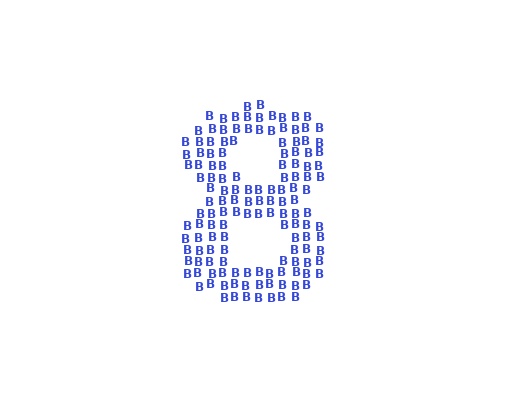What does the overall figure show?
The overall figure shows the digit 8.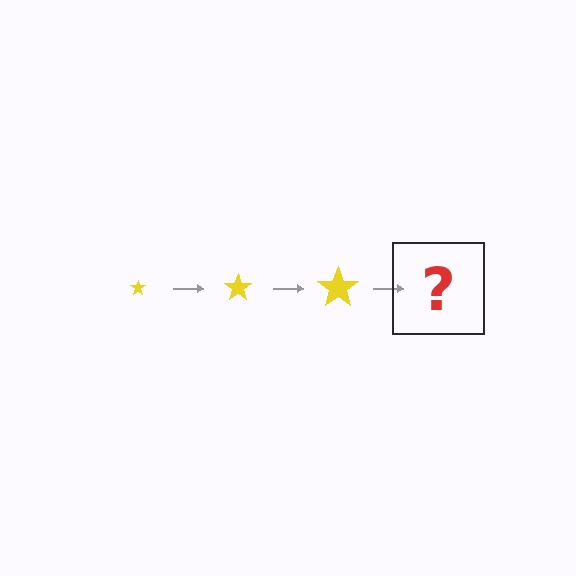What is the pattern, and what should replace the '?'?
The pattern is that the star gets progressively larger each step. The '?' should be a yellow star, larger than the previous one.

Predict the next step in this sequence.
The next step is a yellow star, larger than the previous one.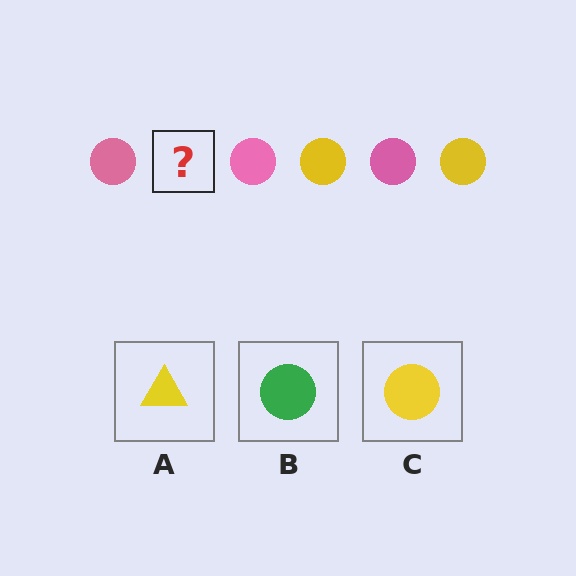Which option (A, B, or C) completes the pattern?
C.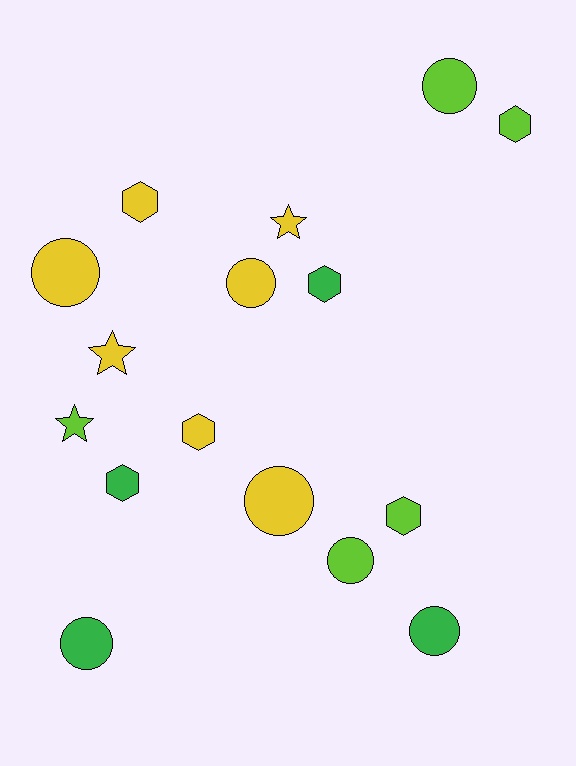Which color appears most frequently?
Yellow, with 7 objects.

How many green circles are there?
There are 2 green circles.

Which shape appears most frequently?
Circle, with 7 objects.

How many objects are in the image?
There are 16 objects.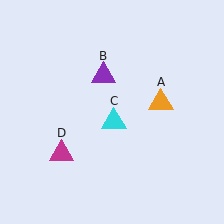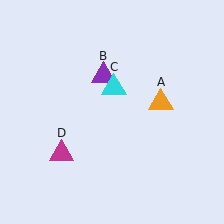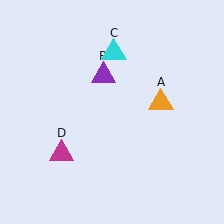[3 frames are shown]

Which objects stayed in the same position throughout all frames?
Orange triangle (object A) and purple triangle (object B) and magenta triangle (object D) remained stationary.